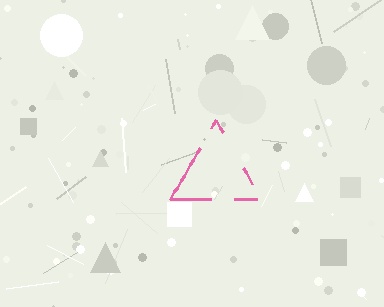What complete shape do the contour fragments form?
The contour fragments form a triangle.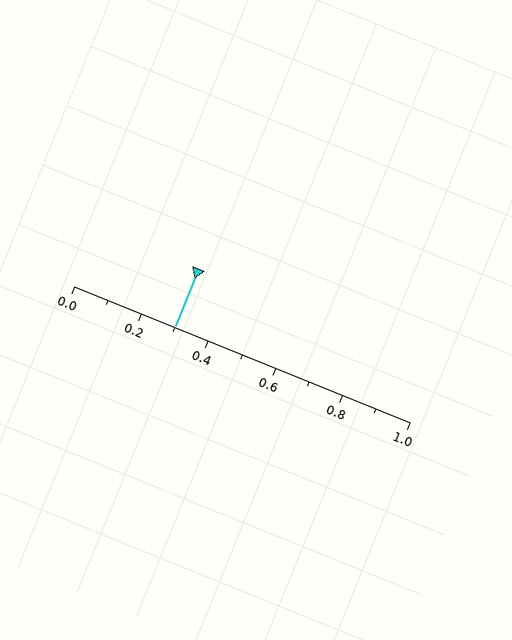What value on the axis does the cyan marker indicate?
The marker indicates approximately 0.3.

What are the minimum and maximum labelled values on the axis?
The axis runs from 0.0 to 1.0.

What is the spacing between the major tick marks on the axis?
The major ticks are spaced 0.2 apart.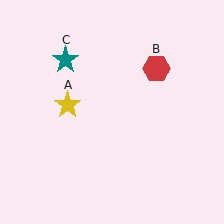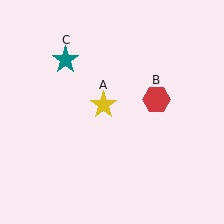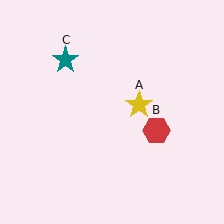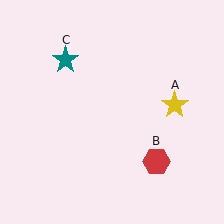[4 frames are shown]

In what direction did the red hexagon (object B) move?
The red hexagon (object B) moved down.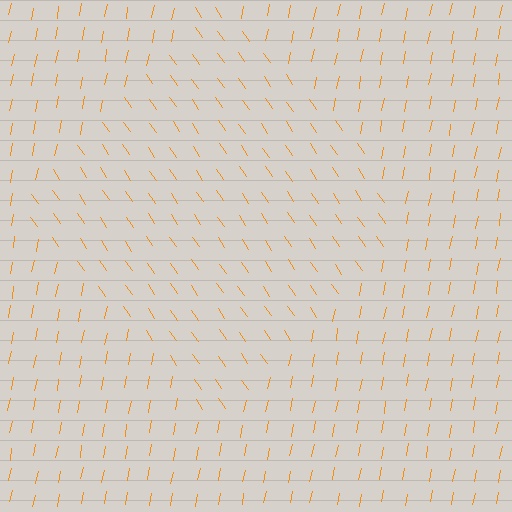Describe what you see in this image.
The image is filled with small orange line segments. A diamond region in the image has lines oriented differently from the surrounding lines, creating a visible texture boundary.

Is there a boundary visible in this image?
Yes, there is a texture boundary formed by a change in line orientation.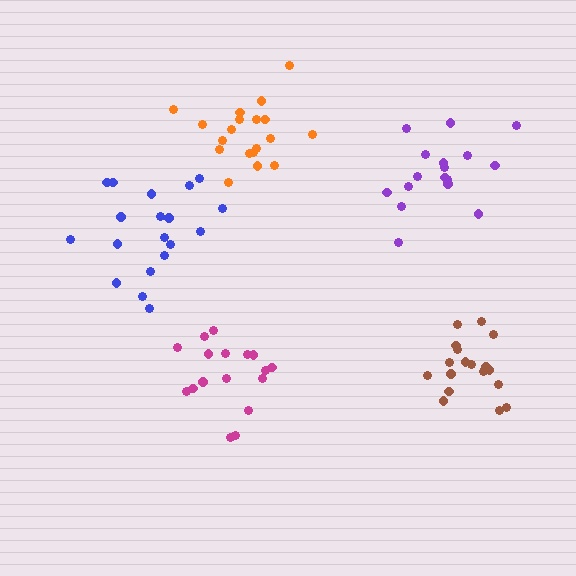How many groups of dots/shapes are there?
There are 5 groups.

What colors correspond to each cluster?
The clusters are colored: brown, magenta, purple, blue, orange.